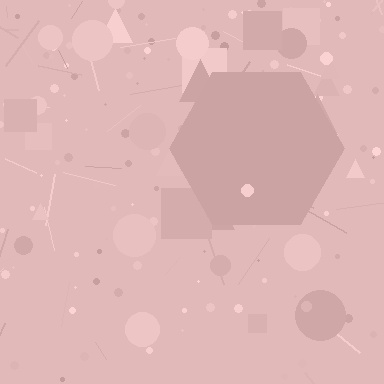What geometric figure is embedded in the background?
A hexagon is embedded in the background.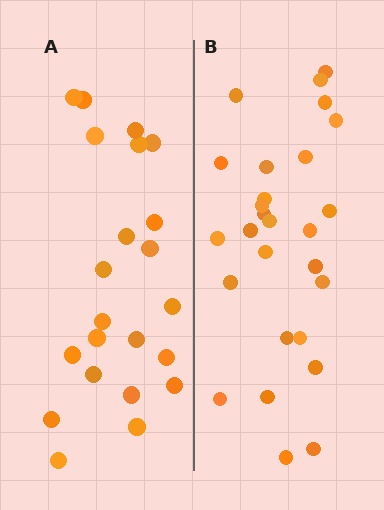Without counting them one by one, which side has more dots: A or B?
Region B (the right region) has more dots.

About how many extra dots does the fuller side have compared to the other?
Region B has about 5 more dots than region A.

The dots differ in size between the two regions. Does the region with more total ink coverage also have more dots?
No. Region A has more total ink coverage because its dots are larger, but region B actually contains more individual dots. Total area can be misleading — the number of items is what matters here.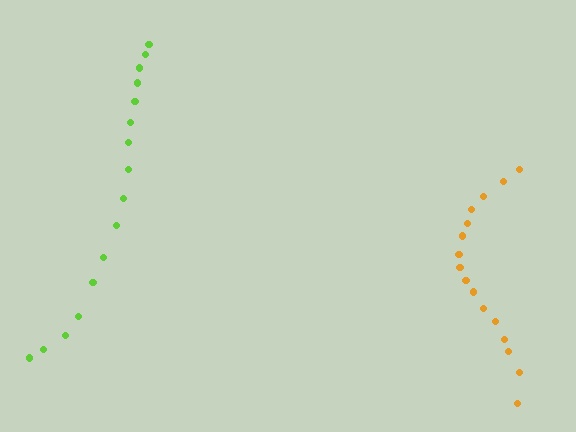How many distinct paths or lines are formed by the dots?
There are 2 distinct paths.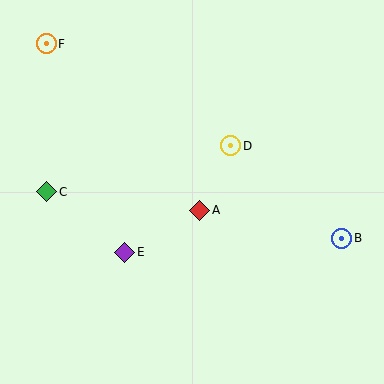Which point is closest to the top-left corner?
Point F is closest to the top-left corner.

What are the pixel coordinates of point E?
Point E is at (125, 252).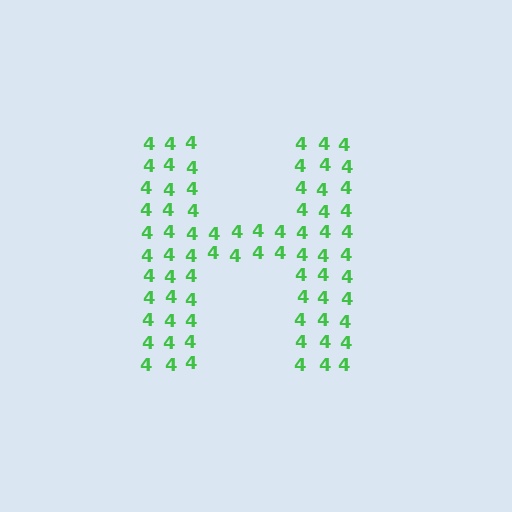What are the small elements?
The small elements are digit 4's.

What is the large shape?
The large shape is the letter H.